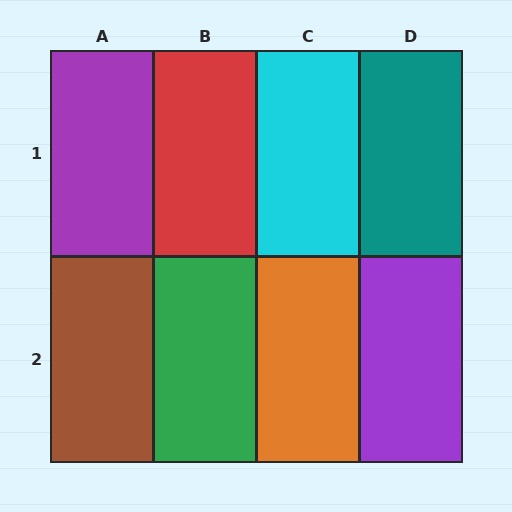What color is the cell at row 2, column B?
Green.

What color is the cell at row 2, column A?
Brown.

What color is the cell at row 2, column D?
Purple.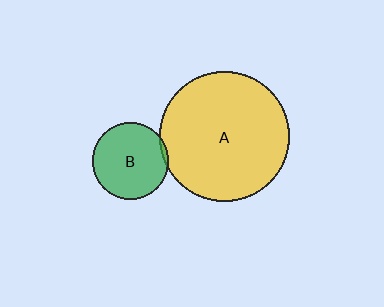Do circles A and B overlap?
Yes.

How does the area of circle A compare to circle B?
Approximately 2.9 times.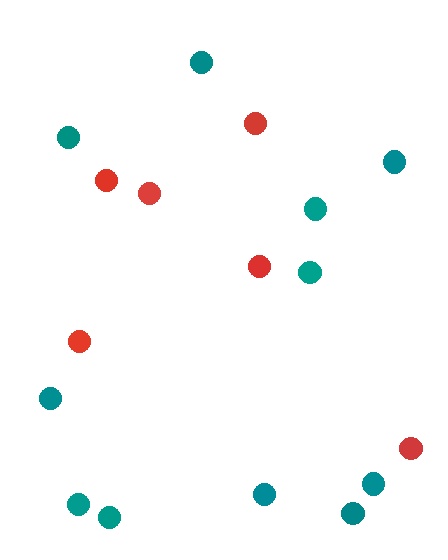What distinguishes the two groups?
There are 2 groups: one group of teal circles (11) and one group of red circles (6).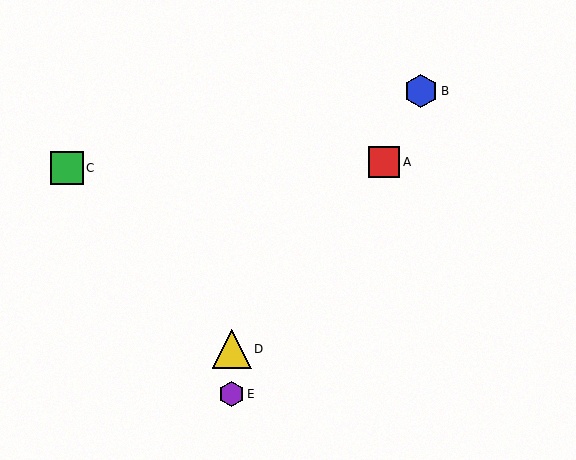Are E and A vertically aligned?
No, E is at x≈232 and A is at x≈384.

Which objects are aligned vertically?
Objects D, E are aligned vertically.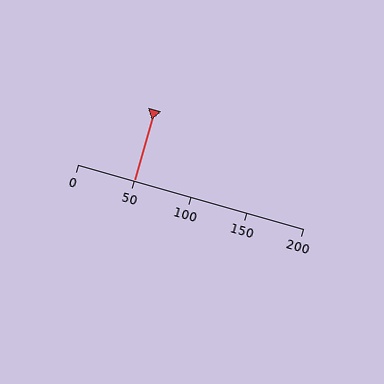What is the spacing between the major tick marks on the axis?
The major ticks are spaced 50 apart.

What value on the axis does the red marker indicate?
The marker indicates approximately 50.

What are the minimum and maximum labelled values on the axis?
The axis runs from 0 to 200.